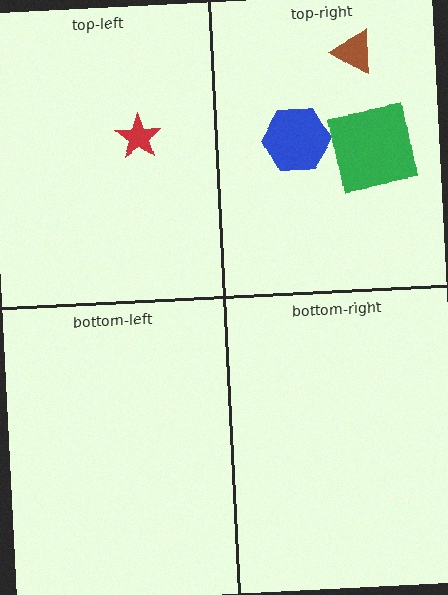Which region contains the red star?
The top-left region.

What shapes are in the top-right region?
The brown triangle, the blue hexagon, the green square.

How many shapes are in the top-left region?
1.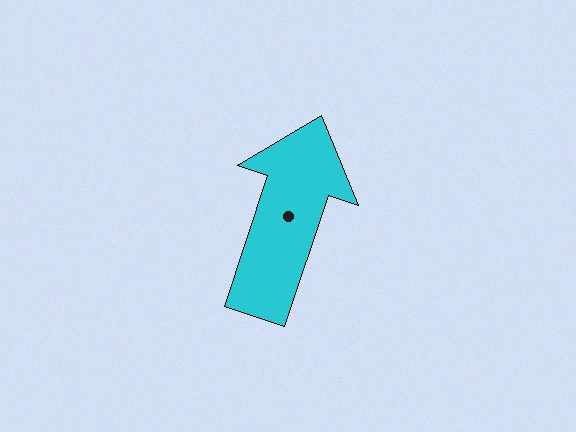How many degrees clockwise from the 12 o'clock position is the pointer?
Approximately 18 degrees.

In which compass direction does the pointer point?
North.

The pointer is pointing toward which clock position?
Roughly 1 o'clock.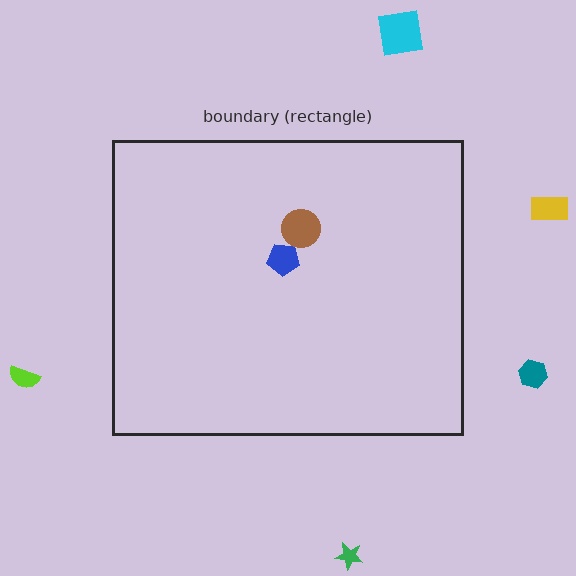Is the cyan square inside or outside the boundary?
Outside.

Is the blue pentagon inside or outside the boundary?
Inside.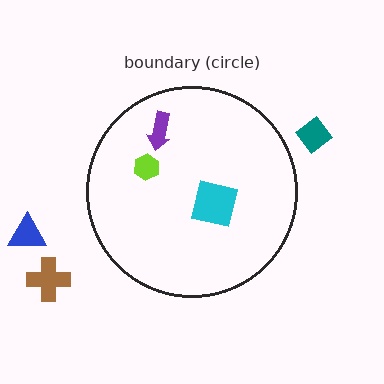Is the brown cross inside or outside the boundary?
Outside.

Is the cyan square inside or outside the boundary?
Inside.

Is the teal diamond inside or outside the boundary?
Outside.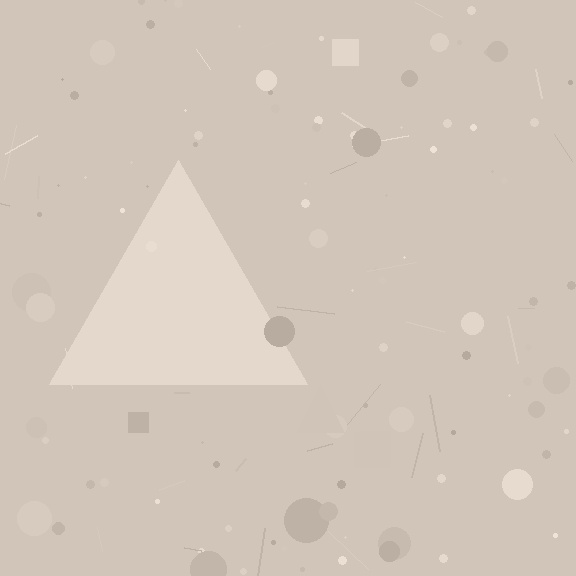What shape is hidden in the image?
A triangle is hidden in the image.